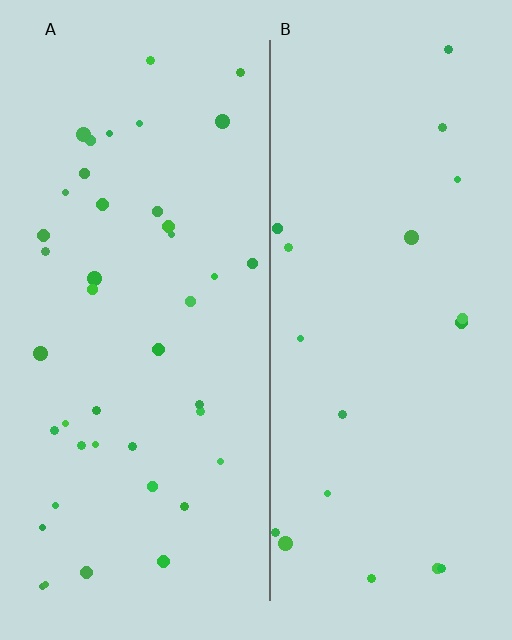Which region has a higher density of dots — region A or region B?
A (the left).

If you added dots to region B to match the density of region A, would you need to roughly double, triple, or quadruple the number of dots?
Approximately double.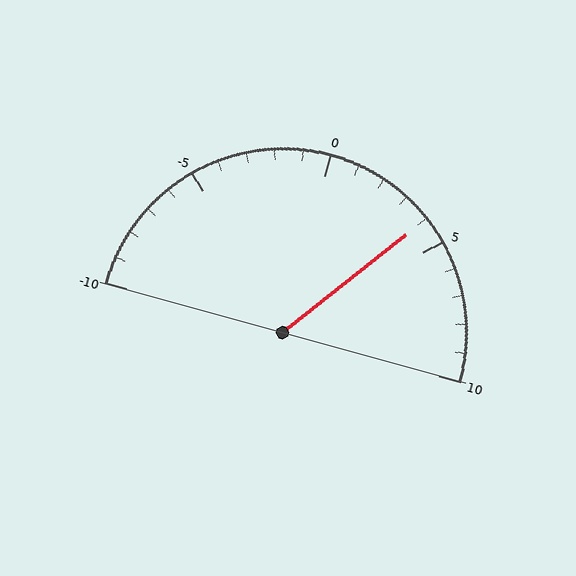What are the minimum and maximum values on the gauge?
The gauge ranges from -10 to 10.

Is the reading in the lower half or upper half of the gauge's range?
The reading is in the upper half of the range (-10 to 10).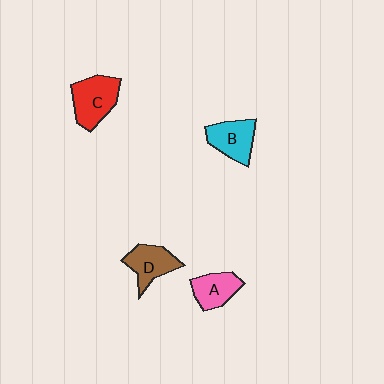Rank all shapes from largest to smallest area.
From largest to smallest: C (red), B (cyan), D (brown), A (pink).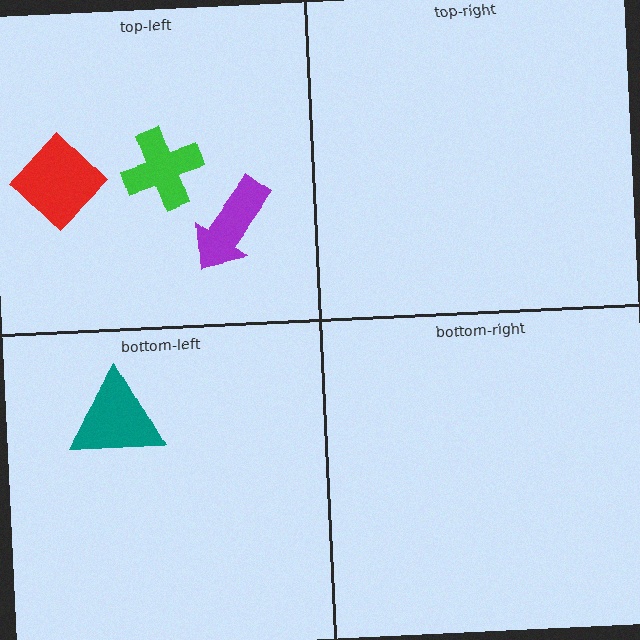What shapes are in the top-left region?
The red diamond, the purple arrow, the green cross.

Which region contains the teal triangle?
The bottom-left region.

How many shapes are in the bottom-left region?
1.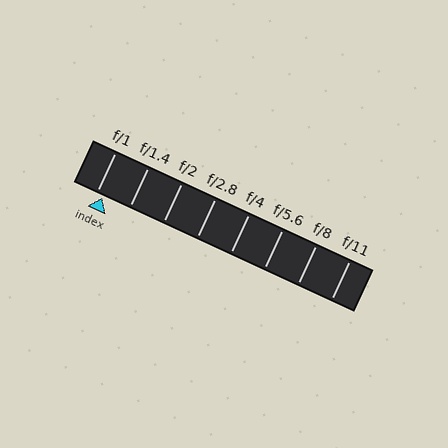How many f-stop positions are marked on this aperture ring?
There are 8 f-stop positions marked.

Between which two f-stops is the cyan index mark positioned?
The index mark is between f/1 and f/1.4.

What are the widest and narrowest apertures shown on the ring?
The widest aperture shown is f/1 and the narrowest is f/11.